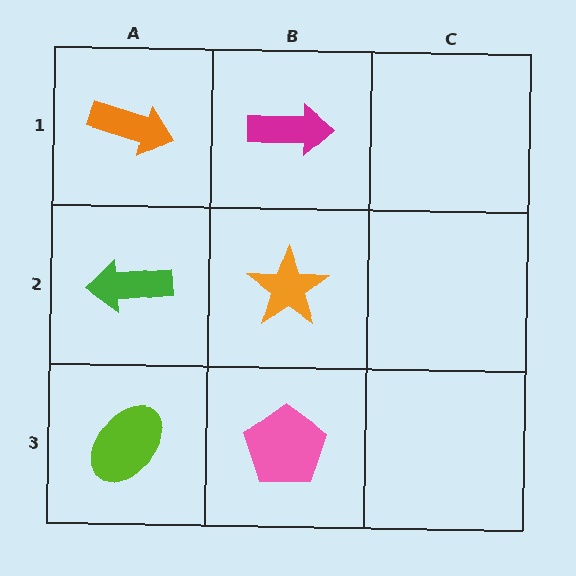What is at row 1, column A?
An orange arrow.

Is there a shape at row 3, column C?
No, that cell is empty.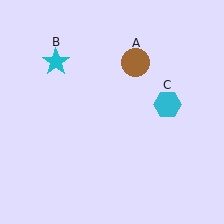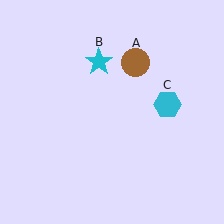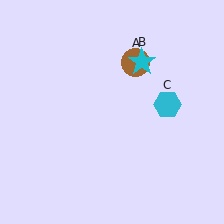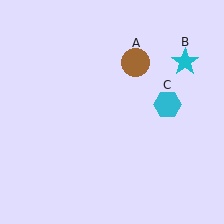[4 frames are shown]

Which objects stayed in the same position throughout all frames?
Brown circle (object A) and cyan hexagon (object C) remained stationary.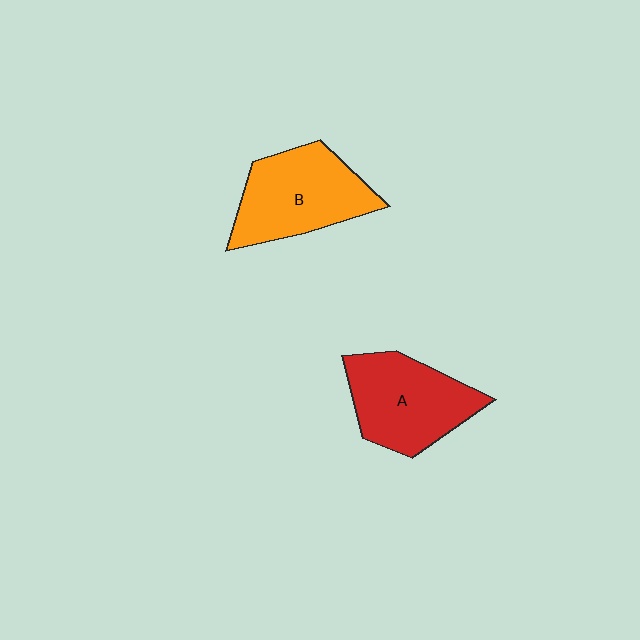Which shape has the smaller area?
Shape A (red).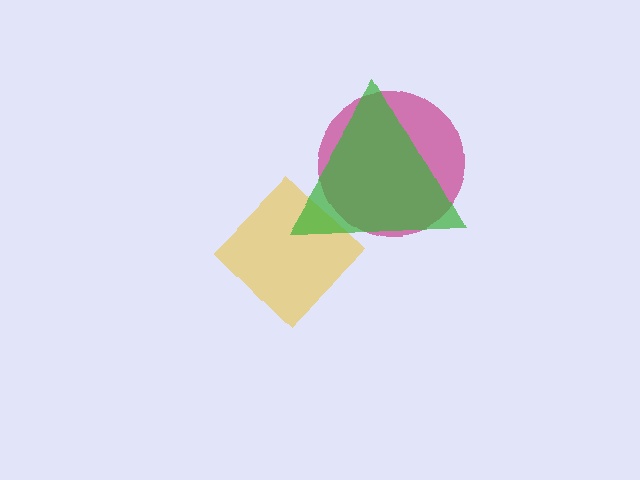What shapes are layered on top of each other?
The layered shapes are: a magenta circle, a yellow diamond, a green triangle.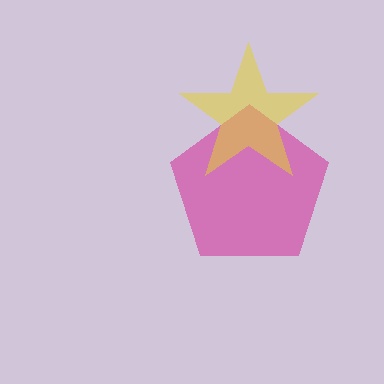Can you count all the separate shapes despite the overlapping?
Yes, there are 2 separate shapes.